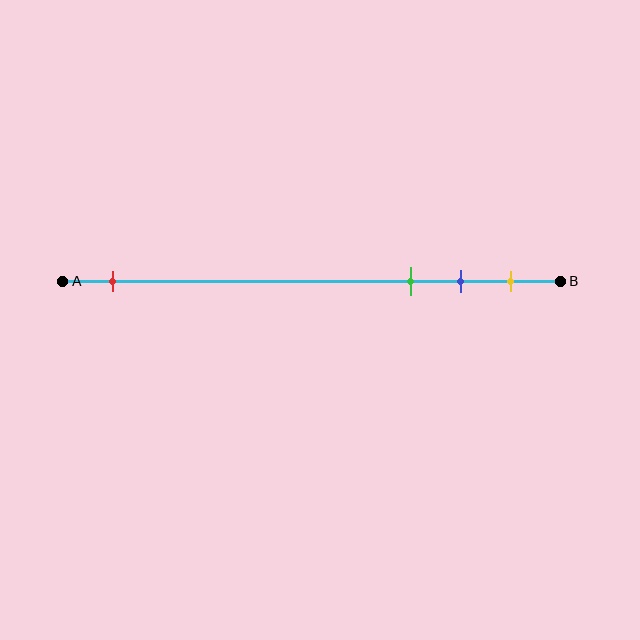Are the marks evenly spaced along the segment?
No, the marks are not evenly spaced.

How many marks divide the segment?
There are 4 marks dividing the segment.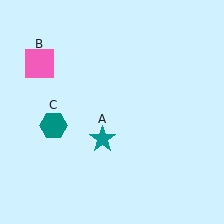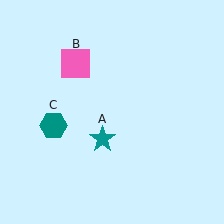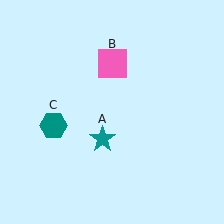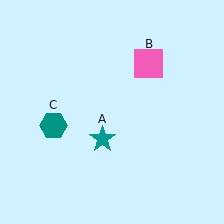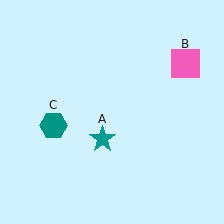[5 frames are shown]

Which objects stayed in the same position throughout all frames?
Teal star (object A) and teal hexagon (object C) remained stationary.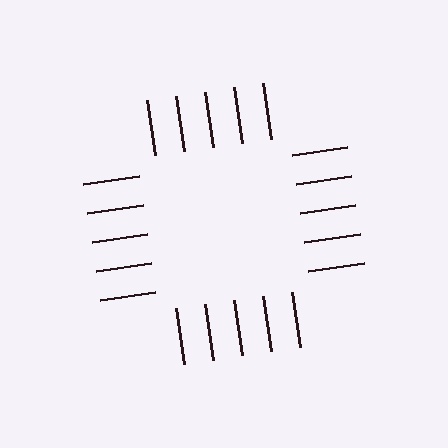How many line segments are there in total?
20 — 5 along each of the 4 edges.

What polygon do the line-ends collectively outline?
An illusory square — the line segments terminate on its edges but no continuous stroke is drawn.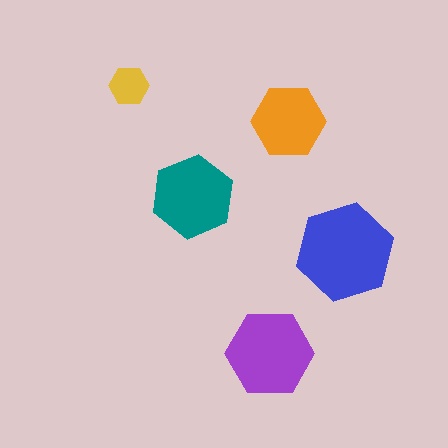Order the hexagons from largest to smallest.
the blue one, the purple one, the teal one, the orange one, the yellow one.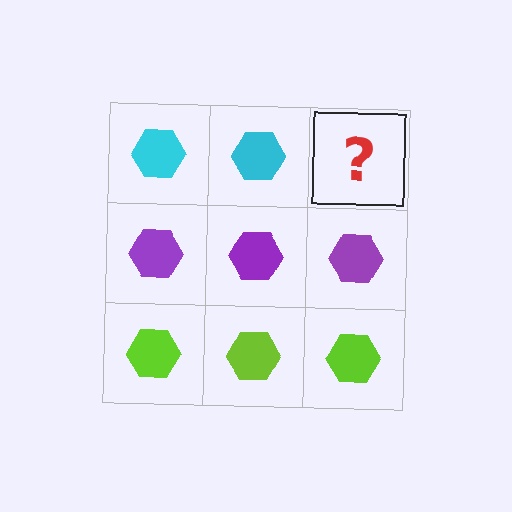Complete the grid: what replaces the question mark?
The question mark should be replaced with a cyan hexagon.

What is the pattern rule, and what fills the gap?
The rule is that each row has a consistent color. The gap should be filled with a cyan hexagon.